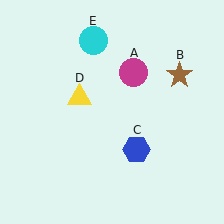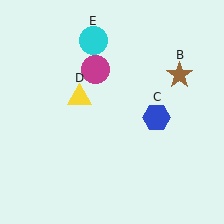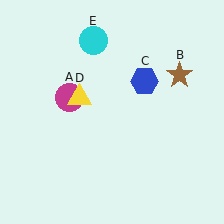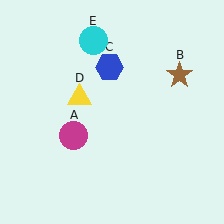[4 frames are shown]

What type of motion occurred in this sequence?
The magenta circle (object A), blue hexagon (object C) rotated counterclockwise around the center of the scene.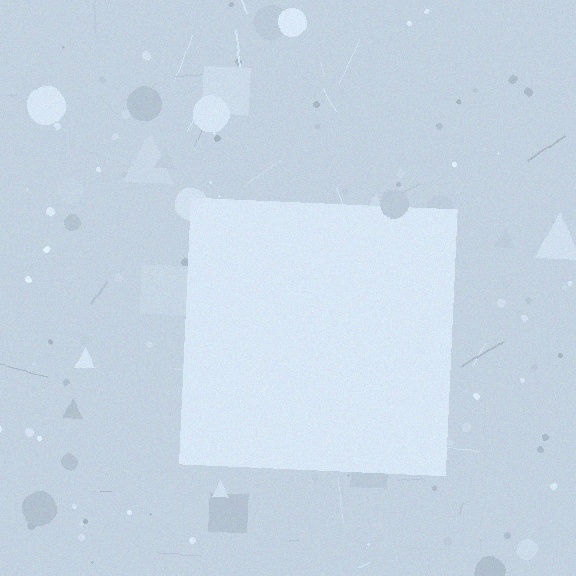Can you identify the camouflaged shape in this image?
The camouflaged shape is a square.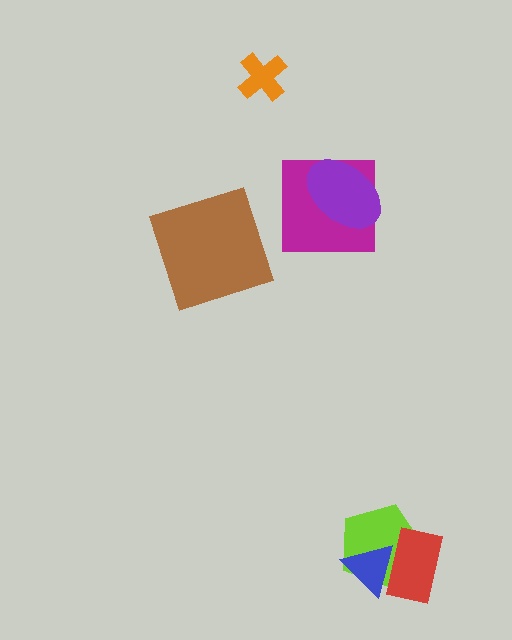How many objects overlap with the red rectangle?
2 objects overlap with the red rectangle.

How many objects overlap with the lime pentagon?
2 objects overlap with the lime pentagon.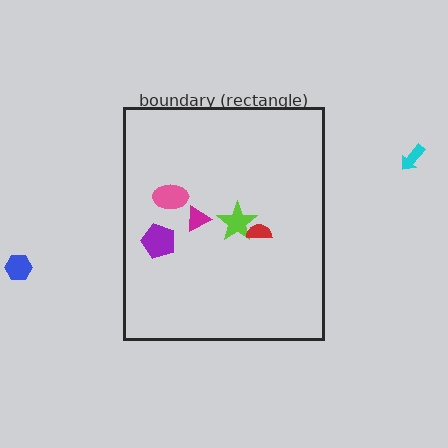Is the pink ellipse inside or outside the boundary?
Inside.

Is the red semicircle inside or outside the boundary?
Inside.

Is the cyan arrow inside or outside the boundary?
Outside.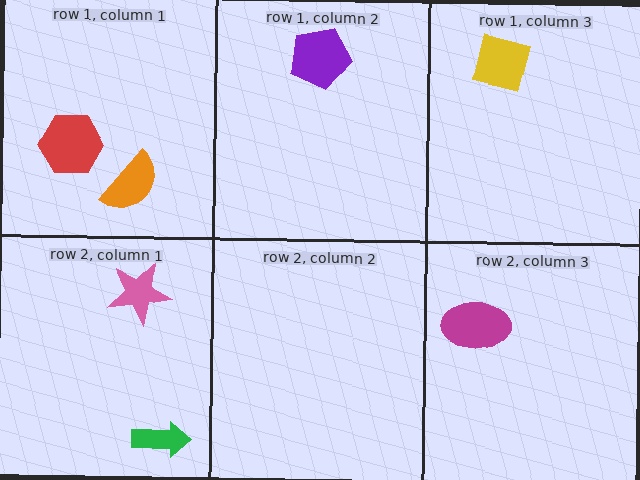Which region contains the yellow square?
The row 1, column 3 region.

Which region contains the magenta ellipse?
The row 2, column 3 region.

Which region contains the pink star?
The row 2, column 1 region.